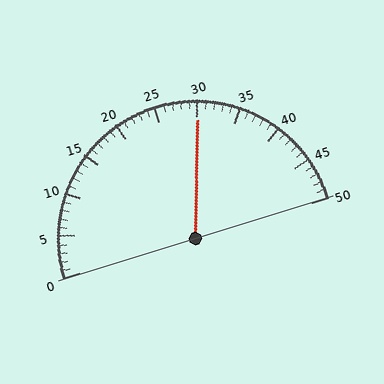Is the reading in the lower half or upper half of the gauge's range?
The reading is in the upper half of the range (0 to 50).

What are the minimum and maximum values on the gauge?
The gauge ranges from 0 to 50.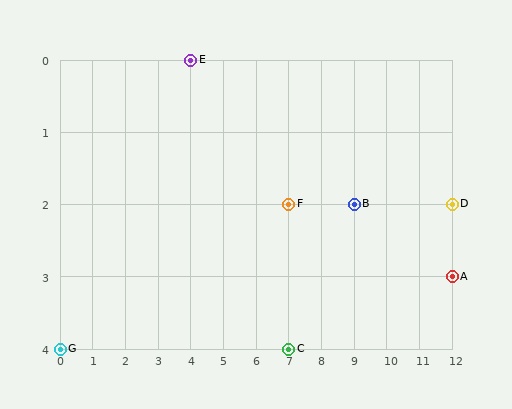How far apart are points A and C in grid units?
Points A and C are 5 columns and 1 row apart (about 5.1 grid units diagonally).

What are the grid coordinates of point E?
Point E is at grid coordinates (4, 0).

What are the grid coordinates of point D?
Point D is at grid coordinates (12, 2).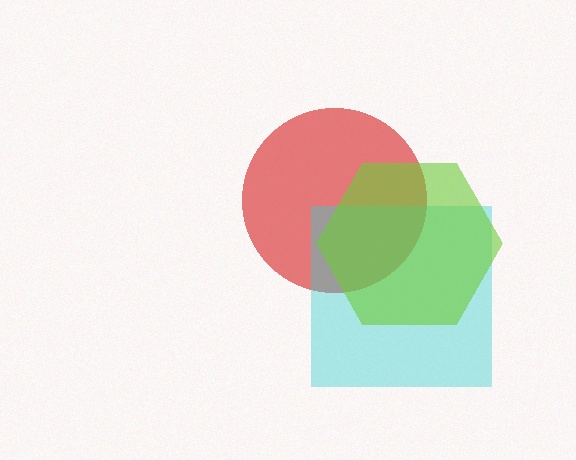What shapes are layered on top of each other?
The layered shapes are: a red circle, a cyan square, a lime hexagon.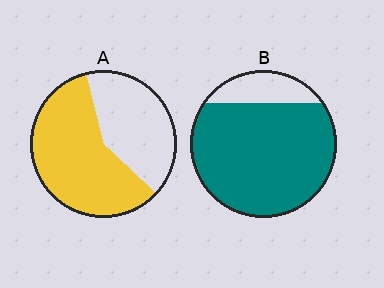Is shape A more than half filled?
Yes.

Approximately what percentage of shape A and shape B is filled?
A is approximately 60% and B is approximately 85%.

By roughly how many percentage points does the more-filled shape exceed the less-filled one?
By roughly 25 percentage points (B over A).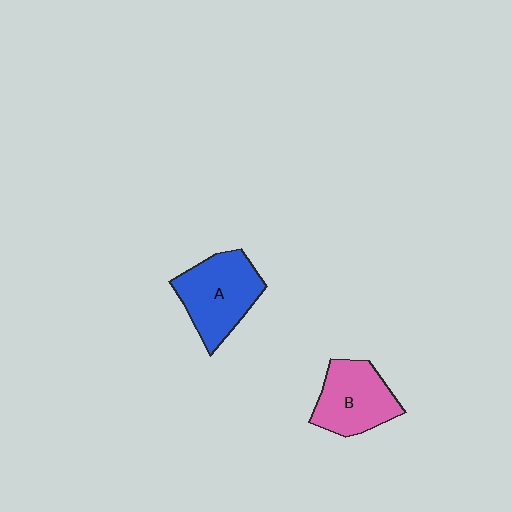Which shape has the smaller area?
Shape B (pink).